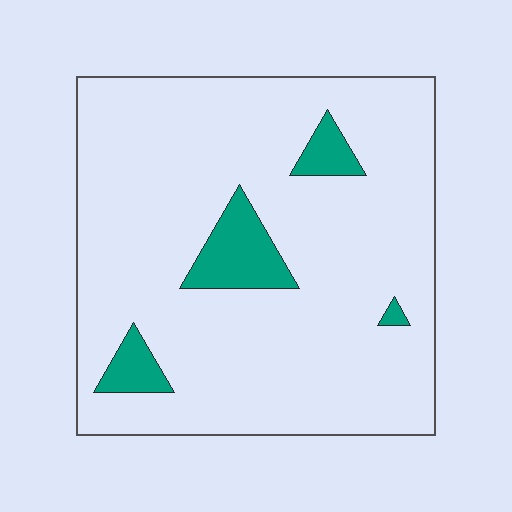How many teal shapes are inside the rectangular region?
4.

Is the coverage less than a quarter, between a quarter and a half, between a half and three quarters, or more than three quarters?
Less than a quarter.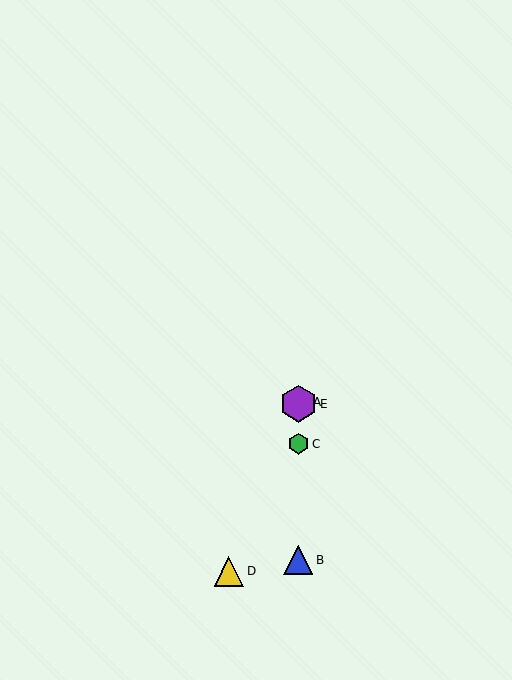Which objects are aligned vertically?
Objects A, B, C, E are aligned vertically.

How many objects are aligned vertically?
4 objects (A, B, C, E) are aligned vertically.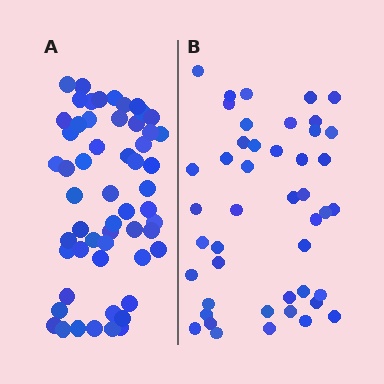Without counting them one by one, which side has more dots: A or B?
Region A (the left region) has more dots.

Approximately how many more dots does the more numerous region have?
Region A has roughly 12 or so more dots than region B.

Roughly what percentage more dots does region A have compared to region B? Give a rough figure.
About 25% more.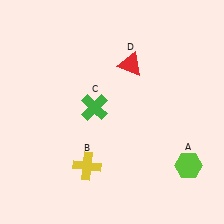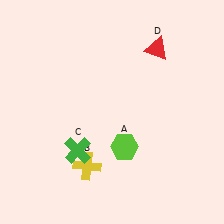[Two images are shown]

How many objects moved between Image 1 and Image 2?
3 objects moved between the two images.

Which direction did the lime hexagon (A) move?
The lime hexagon (A) moved left.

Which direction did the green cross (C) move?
The green cross (C) moved down.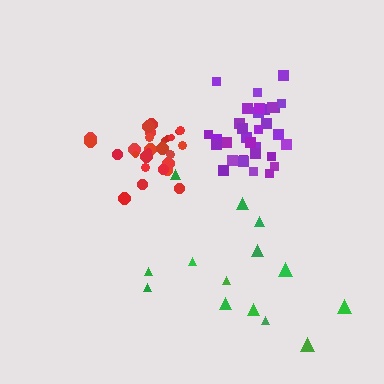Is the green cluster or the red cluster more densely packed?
Red.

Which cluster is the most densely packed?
Red.